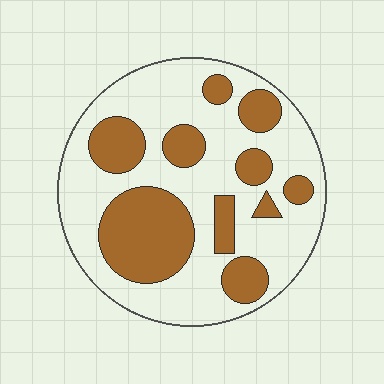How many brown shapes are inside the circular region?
10.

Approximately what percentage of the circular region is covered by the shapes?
Approximately 35%.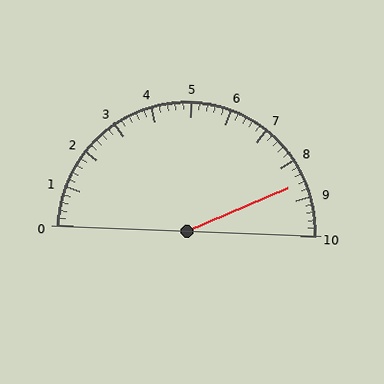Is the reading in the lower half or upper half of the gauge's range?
The reading is in the upper half of the range (0 to 10).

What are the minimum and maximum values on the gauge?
The gauge ranges from 0 to 10.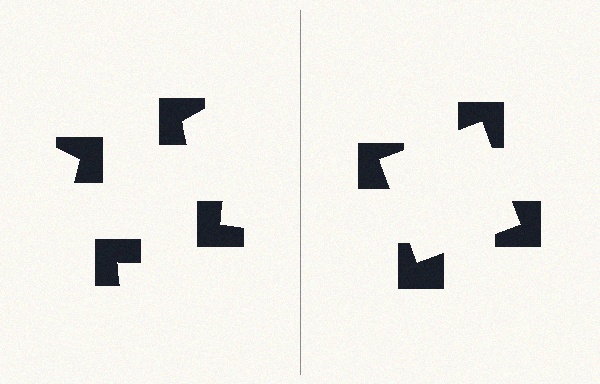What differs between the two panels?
The notched squares are positioned identically on both sides; only the wedge orientations differ. On the right they align to a square; on the left they are misaligned.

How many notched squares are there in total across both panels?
8 — 4 on each side.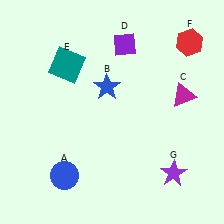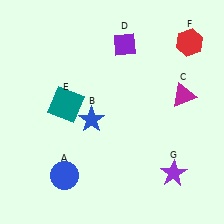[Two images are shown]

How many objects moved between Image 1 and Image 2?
2 objects moved between the two images.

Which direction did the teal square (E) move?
The teal square (E) moved down.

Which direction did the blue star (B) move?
The blue star (B) moved down.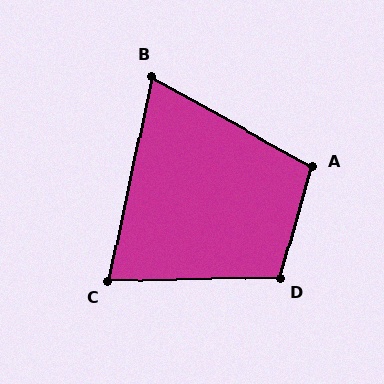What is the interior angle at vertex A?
Approximately 103 degrees (obtuse).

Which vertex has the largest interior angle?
D, at approximately 108 degrees.